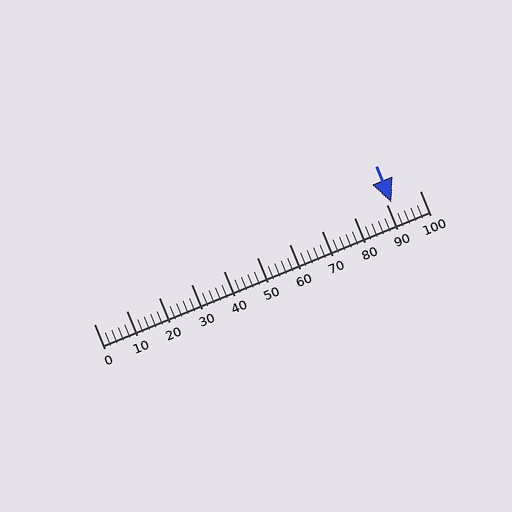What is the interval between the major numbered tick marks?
The major tick marks are spaced 10 units apart.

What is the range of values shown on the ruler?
The ruler shows values from 0 to 100.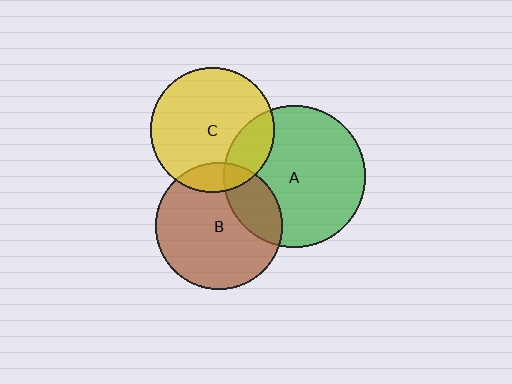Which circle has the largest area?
Circle A (green).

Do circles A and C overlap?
Yes.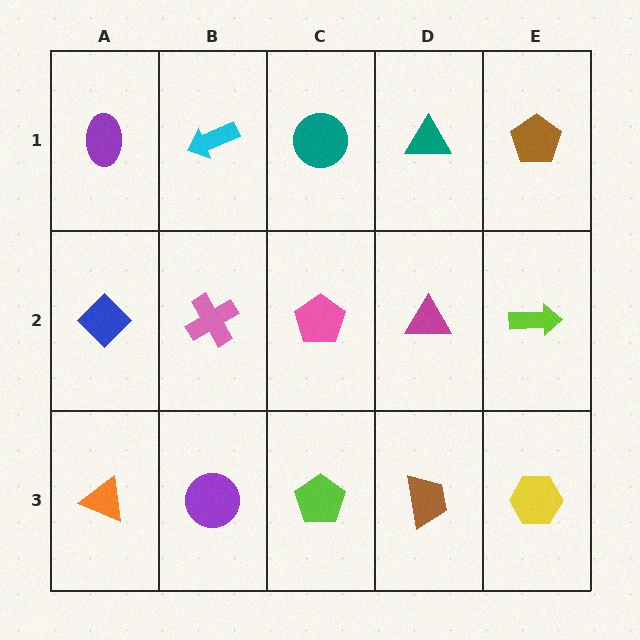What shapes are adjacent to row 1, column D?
A magenta triangle (row 2, column D), a teal circle (row 1, column C), a brown pentagon (row 1, column E).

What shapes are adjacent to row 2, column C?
A teal circle (row 1, column C), a lime pentagon (row 3, column C), a pink cross (row 2, column B), a magenta triangle (row 2, column D).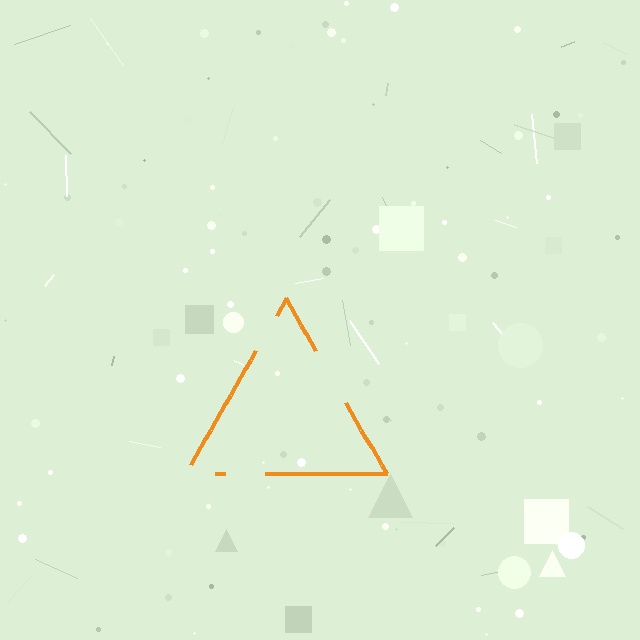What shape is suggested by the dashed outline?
The dashed outline suggests a triangle.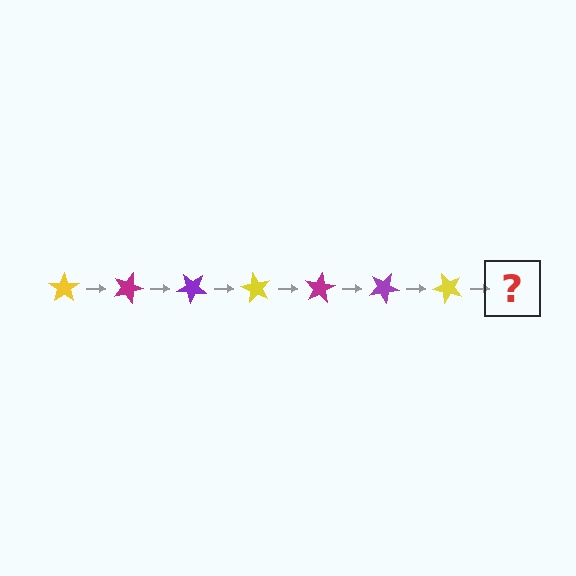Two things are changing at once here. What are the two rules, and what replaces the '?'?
The two rules are that it rotates 20 degrees each step and the color cycles through yellow, magenta, and purple. The '?' should be a magenta star, rotated 140 degrees from the start.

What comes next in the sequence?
The next element should be a magenta star, rotated 140 degrees from the start.